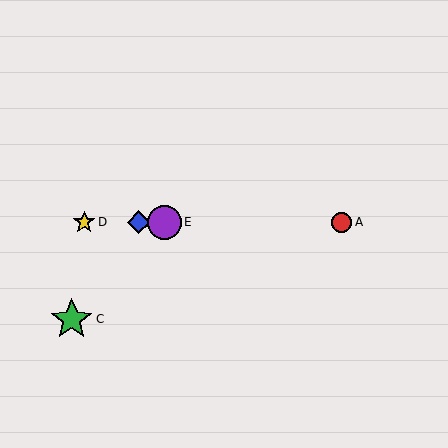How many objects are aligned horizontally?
4 objects (A, B, D, E) are aligned horizontally.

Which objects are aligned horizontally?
Objects A, B, D, E are aligned horizontally.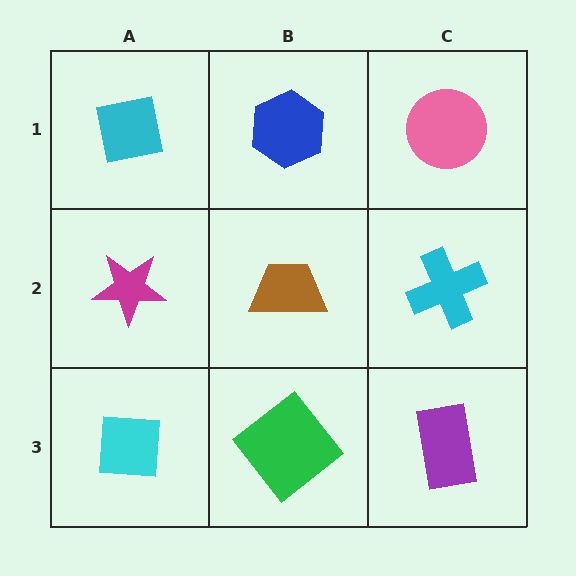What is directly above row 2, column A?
A cyan square.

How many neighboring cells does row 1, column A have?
2.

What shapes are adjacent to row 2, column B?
A blue hexagon (row 1, column B), a green diamond (row 3, column B), a magenta star (row 2, column A), a cyan cross (row 2, column C).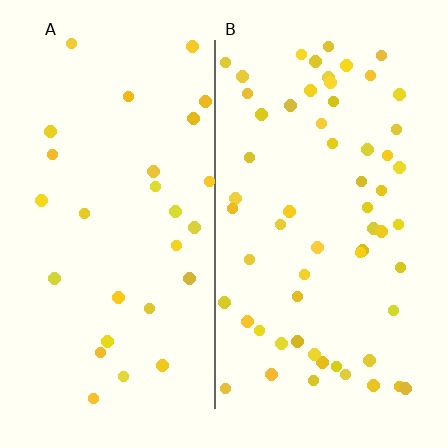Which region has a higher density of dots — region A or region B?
B (the right).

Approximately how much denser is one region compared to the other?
Approximately 2.1× — region B over region A.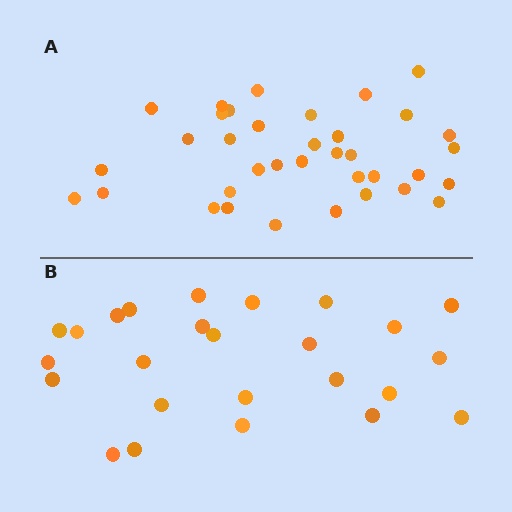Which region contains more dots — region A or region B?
Region A (the top region) has more dots.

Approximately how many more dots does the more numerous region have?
Region A has roughly 12 or so more dots than region B.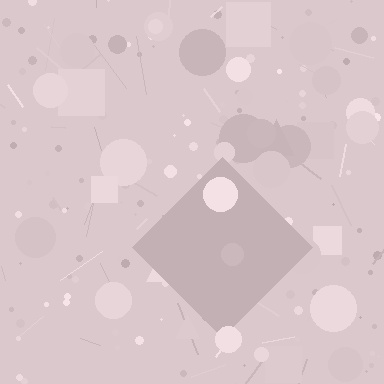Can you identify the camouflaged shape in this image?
The camouflaged shape is a diamond.